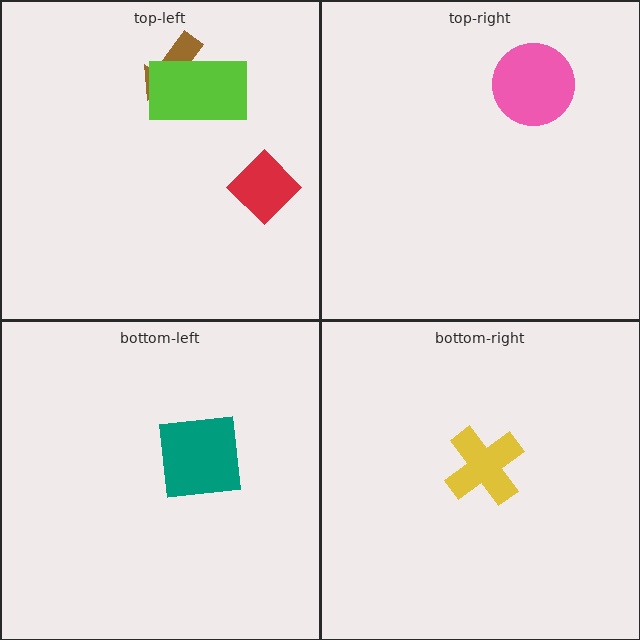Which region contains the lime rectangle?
The top-left region.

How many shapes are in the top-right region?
1.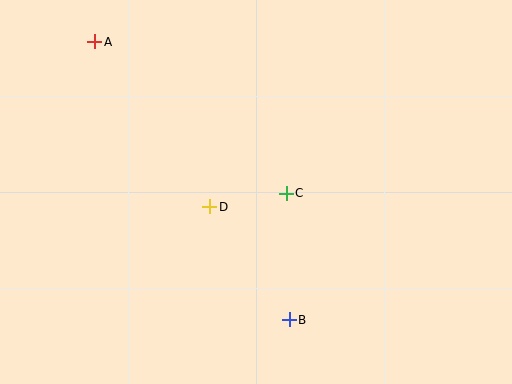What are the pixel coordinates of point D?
Point D is at (210, 207).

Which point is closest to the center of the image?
Point C at (286, 193) is closest to the center.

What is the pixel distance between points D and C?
The distance between D and C is 78 pixels.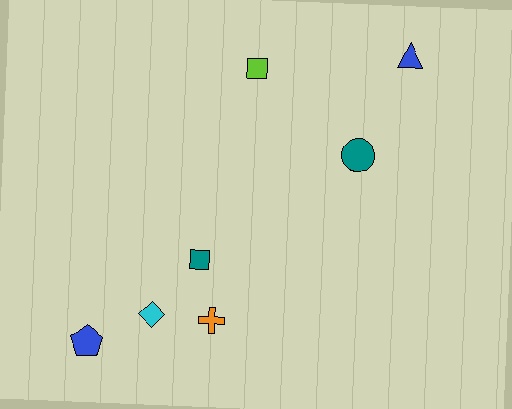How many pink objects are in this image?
There are no pink objects.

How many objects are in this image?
There are 7 objects.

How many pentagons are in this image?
There is 1 pentagon.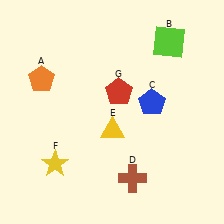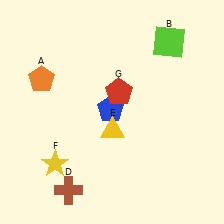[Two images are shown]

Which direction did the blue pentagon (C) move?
The blue pentagon (C) moved left.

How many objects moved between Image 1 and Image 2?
2 objects moved between the two images.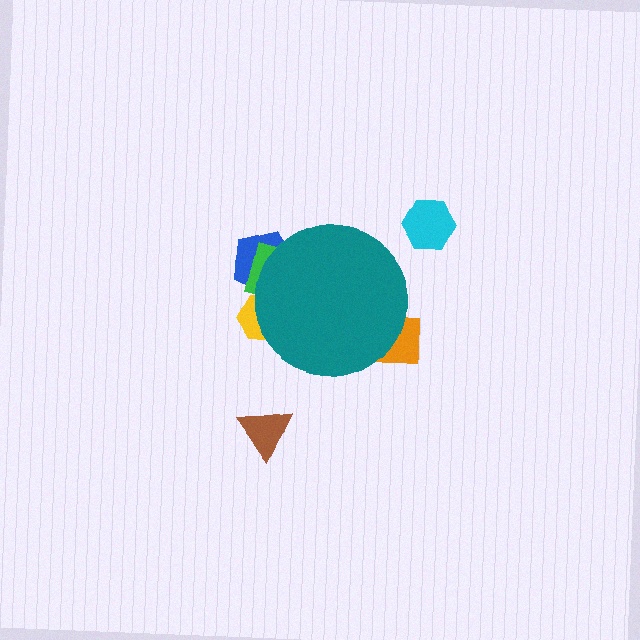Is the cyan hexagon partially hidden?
No, the cyan hexagon is fully visible.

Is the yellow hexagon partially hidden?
Yes, the yellow hexagon is partially hidden behind the teal circle.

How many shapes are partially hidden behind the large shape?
4 shapes are partially hidden.